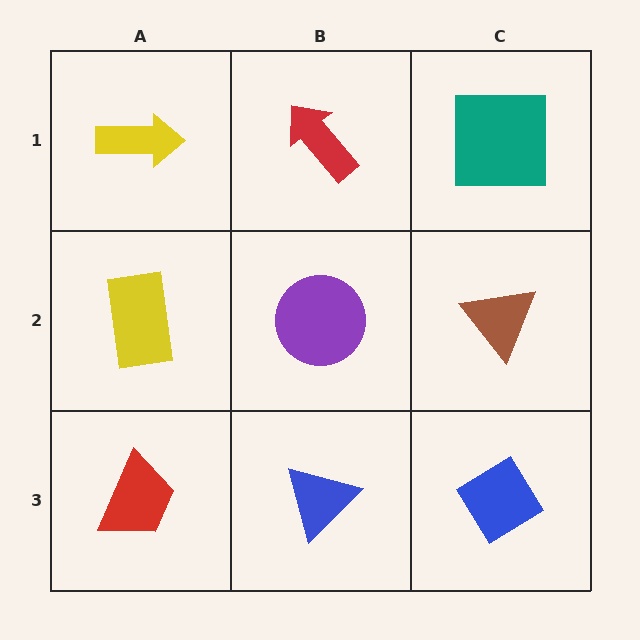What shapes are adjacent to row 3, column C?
A brown triangle (row 2, column C), a blue triangle (row 3, column B).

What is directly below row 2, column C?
A blue diamond.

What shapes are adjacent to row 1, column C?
A brown triangle (row 2, column C), a red arrow (row 1, column B).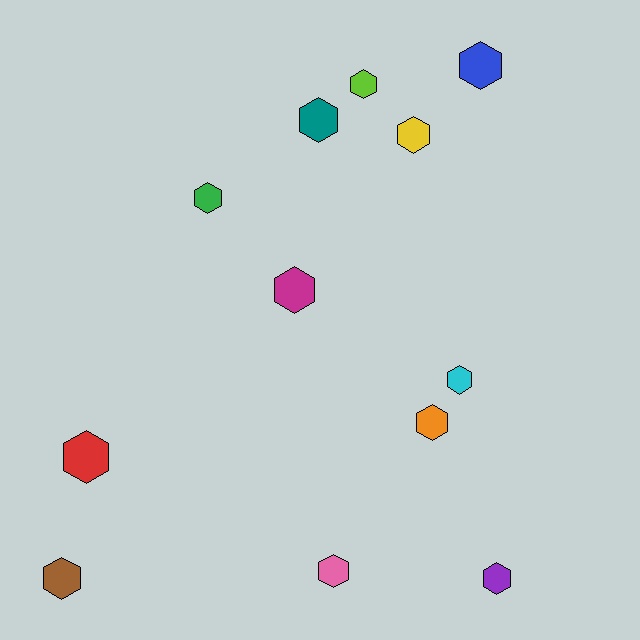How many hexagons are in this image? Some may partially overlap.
There are 12 hexagons.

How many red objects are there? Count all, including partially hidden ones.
There is 1 red object.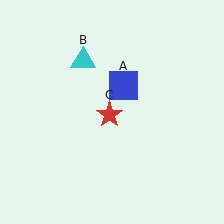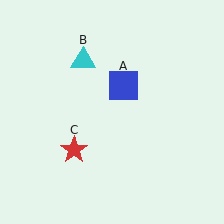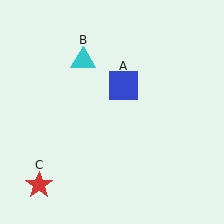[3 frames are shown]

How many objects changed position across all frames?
1 object changed position: red star (object C).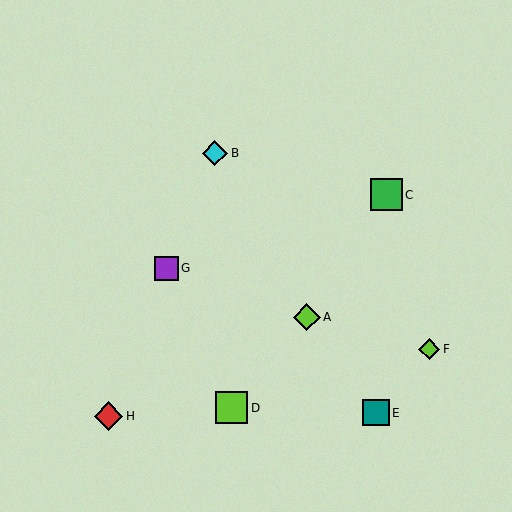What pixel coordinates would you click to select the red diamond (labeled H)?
Click at (109, 416) to select the red diamond H.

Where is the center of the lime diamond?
The center of the lime diamond is at (429, 349).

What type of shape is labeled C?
Shape C is a green square.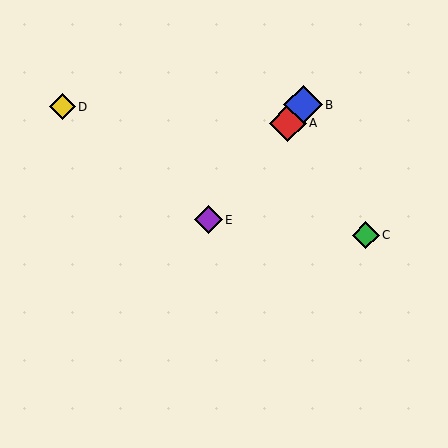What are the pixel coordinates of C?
Object C is at (366, 235).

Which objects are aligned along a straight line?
Objects A, B, E are aligned along a straight line.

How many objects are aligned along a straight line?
3 objects (A, B, E) are aligned along a straight line.